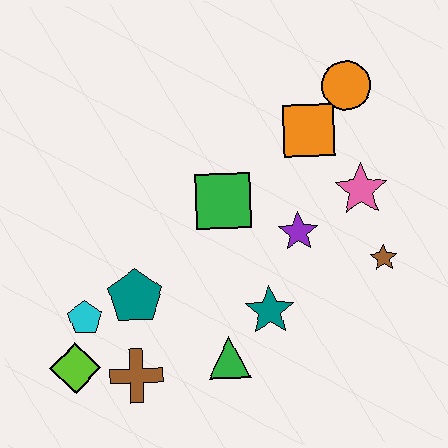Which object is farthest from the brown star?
The lime diamond is farthest from the brown star.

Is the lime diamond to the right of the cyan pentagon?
No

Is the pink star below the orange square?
Yes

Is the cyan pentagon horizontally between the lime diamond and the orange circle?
Yes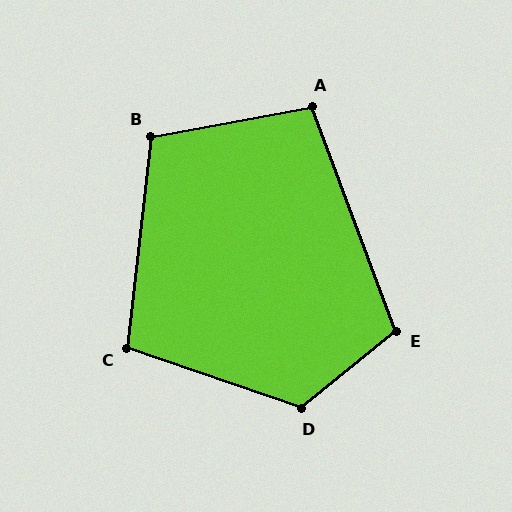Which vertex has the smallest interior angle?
A, at approximately 100 degrees.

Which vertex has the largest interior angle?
D, at approximately 122 degrees.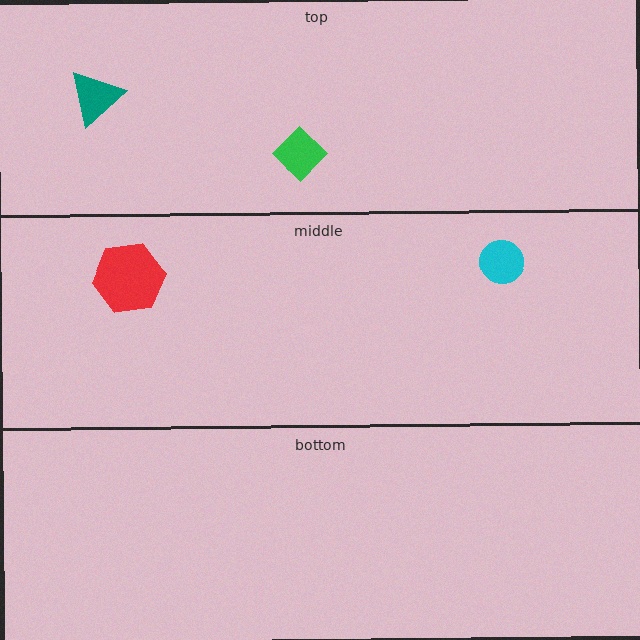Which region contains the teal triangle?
The top region.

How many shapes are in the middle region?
2.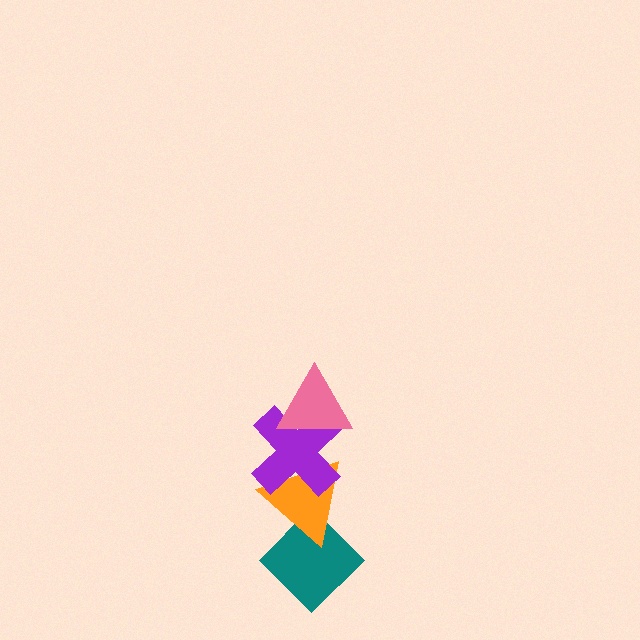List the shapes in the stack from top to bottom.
From top to bottom: the pink triangle, the purple cross, the orange triangle, the teal diamond.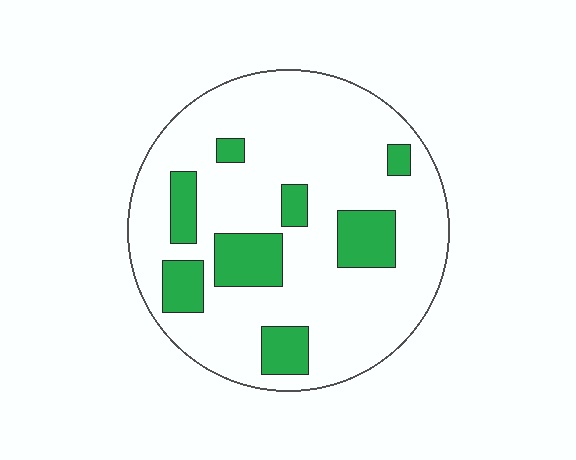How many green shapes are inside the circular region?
8.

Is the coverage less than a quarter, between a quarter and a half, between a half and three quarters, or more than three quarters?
Less than a quarter.